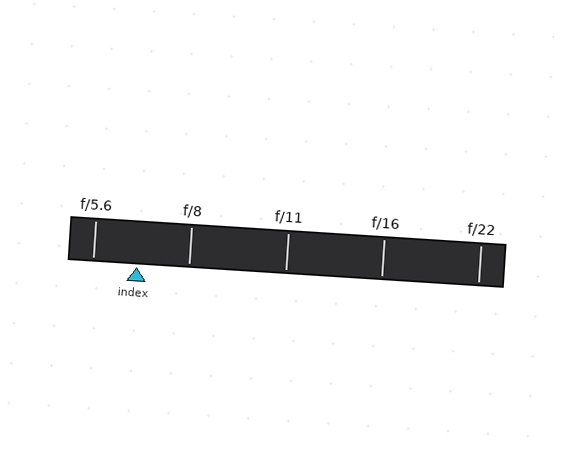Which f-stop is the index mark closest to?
The index mark is closest to f/5.6.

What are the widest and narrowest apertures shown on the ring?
The widest aperture shown is f/5.6 and the narrowest is f/22.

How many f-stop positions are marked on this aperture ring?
There are 5 f-stop positions marked.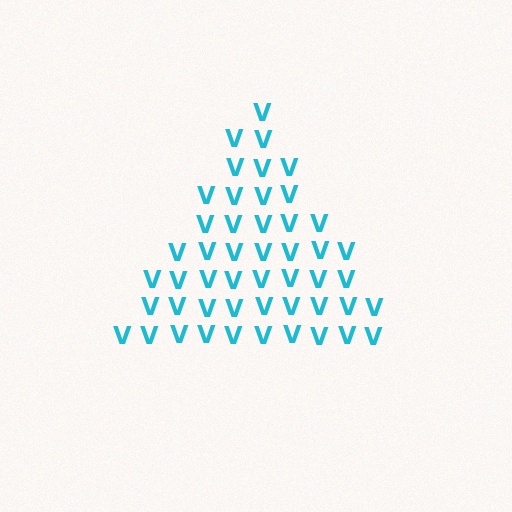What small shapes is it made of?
It is made of small letter V's.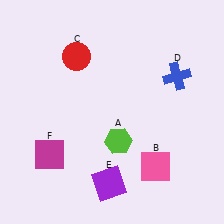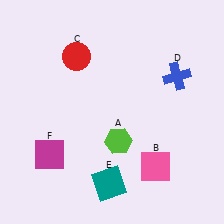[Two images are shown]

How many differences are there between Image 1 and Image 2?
There is 1 difference between the two images.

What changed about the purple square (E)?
In Image 1, E is purple. In Image 2, it changed to teal.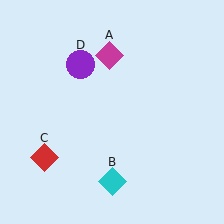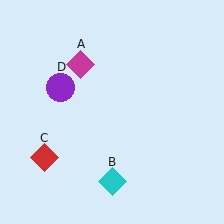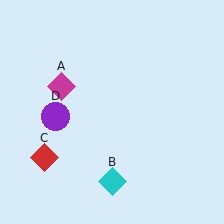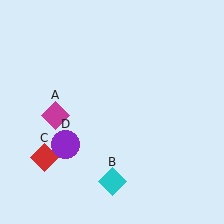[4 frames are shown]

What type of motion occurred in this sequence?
The magenta diamond (object A), purple circle (object D) rotated counterclockwise around the center of the scene.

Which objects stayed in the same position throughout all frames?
Cyan diamond (object B) and red diamond (object C) remained stationary.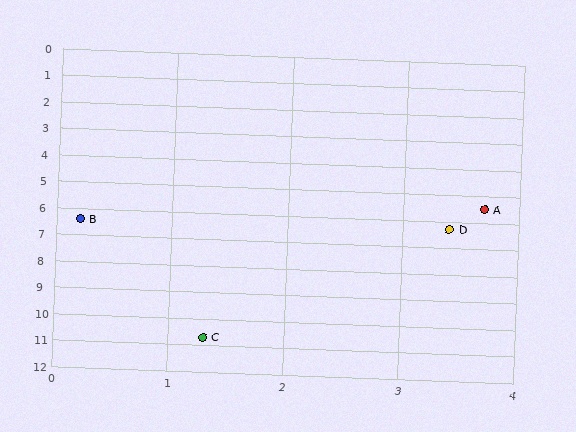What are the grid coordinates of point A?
Point A is at approximately (3.7, 5.5).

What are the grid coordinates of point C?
Point C is at approximately (1.3, 10.7).